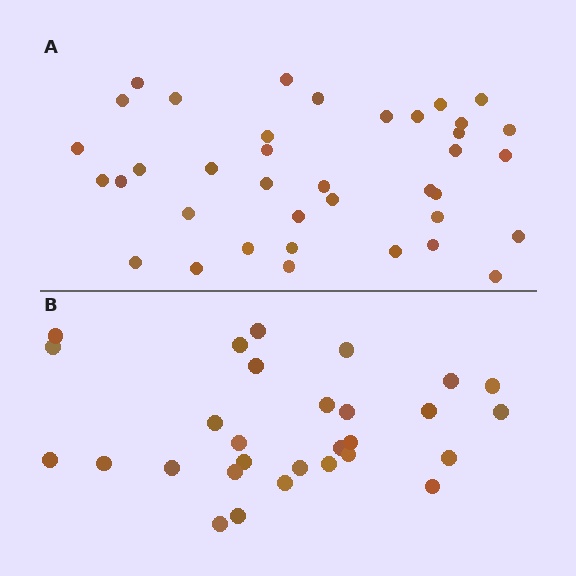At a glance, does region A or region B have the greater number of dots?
Region A (the top region) has more dots.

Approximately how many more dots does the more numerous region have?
Region A has roughly 8 or so more dots than region B.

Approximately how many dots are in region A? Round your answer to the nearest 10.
About 40 dots. (The exact count is 38, which rounds to 40.)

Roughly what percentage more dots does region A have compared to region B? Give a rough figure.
About 30% more.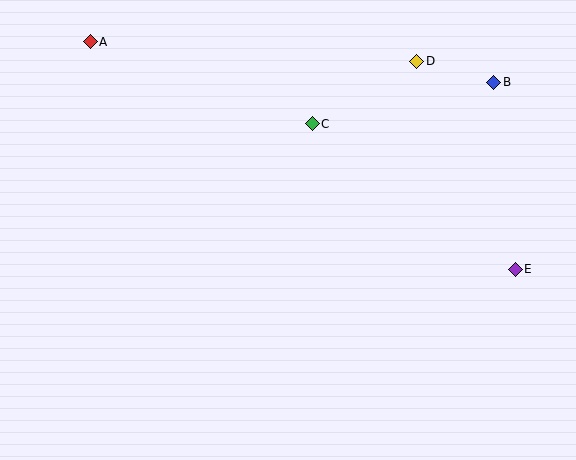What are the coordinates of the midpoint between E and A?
The midpoint between E and A is at (303, 155).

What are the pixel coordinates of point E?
Point E is at (515, 269).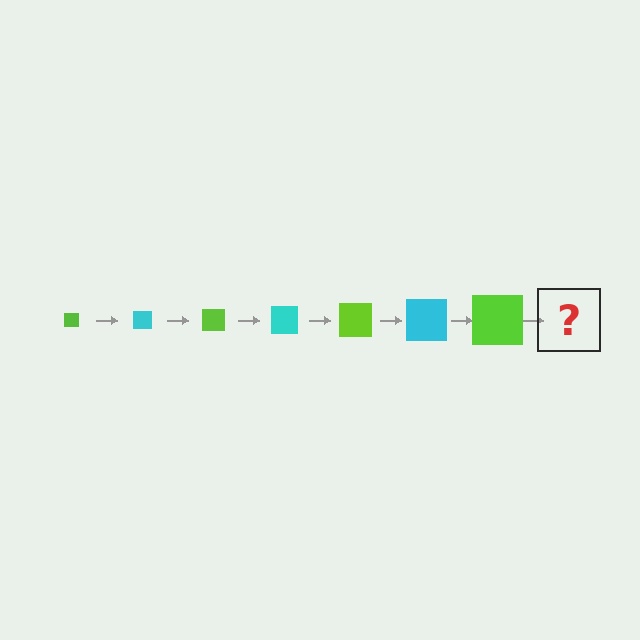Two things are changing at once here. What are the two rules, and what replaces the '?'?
The two rules are that the square grows larger each step and the color cycles through lime and cyan. The '?' should be a cyan square, larger than the previous one.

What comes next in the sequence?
The next element should be a cyan square, larger than the previous one.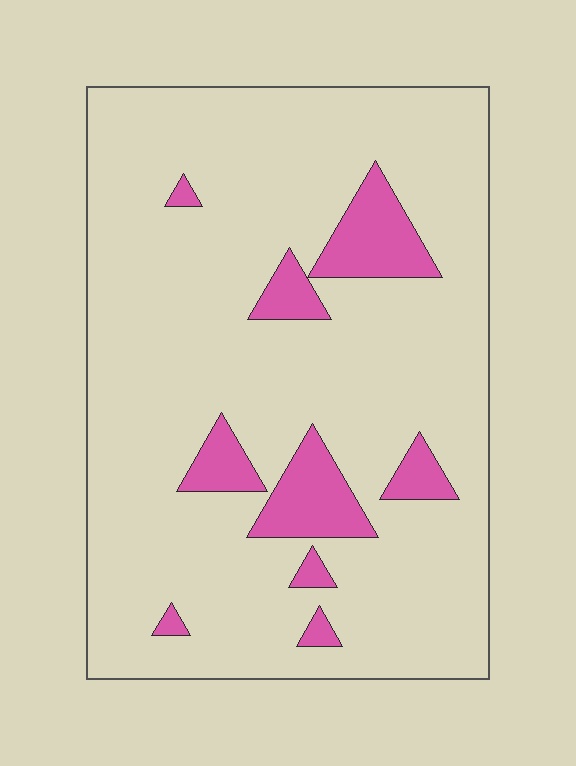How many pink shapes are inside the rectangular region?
9.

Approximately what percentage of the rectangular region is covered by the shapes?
Approximately 10%.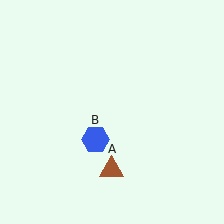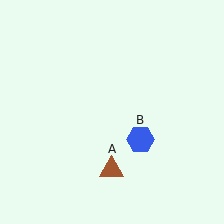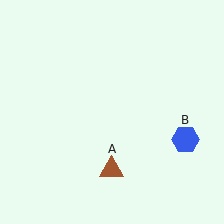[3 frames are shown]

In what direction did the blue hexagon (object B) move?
The blue hexagon (object B) moved right.